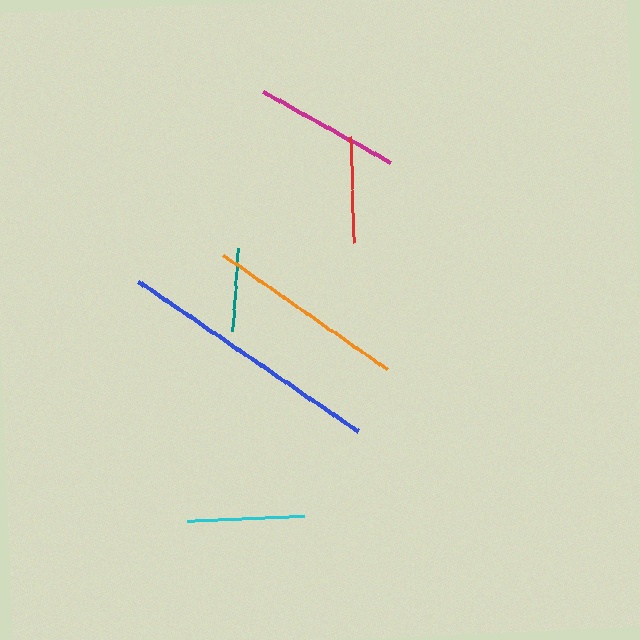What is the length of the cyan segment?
The cyan segment is approximately 117 pixels long.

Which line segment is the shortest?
The teal line is the shortest at approximately 83 pixels.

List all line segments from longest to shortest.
From longest to shortest: blue, orange, magenta, cyan, red, teal.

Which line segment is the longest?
The blue line is the longest at approximately 265 pixels.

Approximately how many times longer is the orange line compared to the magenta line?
The orange line is approximately 1.4 times the length of the magenta line.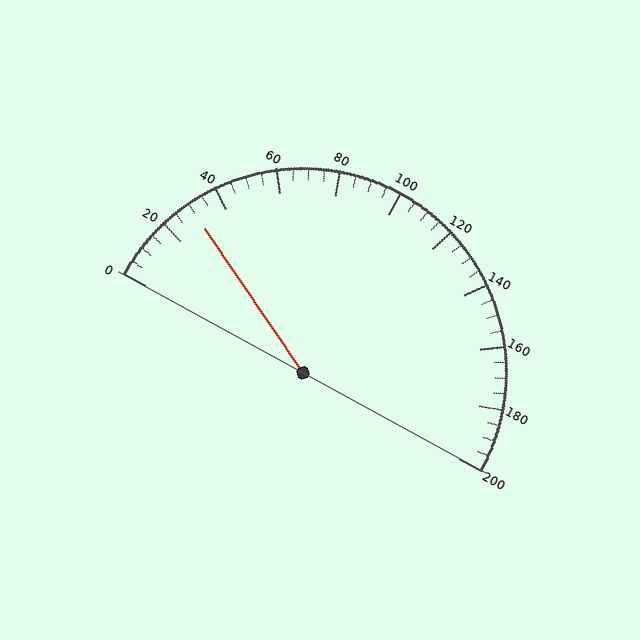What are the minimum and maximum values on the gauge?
The gauge ranges from 0 to 200.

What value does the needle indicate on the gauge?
The needle indicates approximately 30.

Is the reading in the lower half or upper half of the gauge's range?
The reading is in the lower half of the range (0 to 200).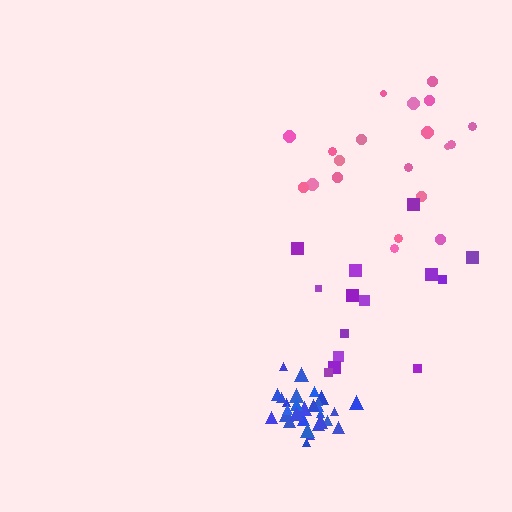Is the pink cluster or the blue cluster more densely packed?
Blue.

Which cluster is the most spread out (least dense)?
Purple.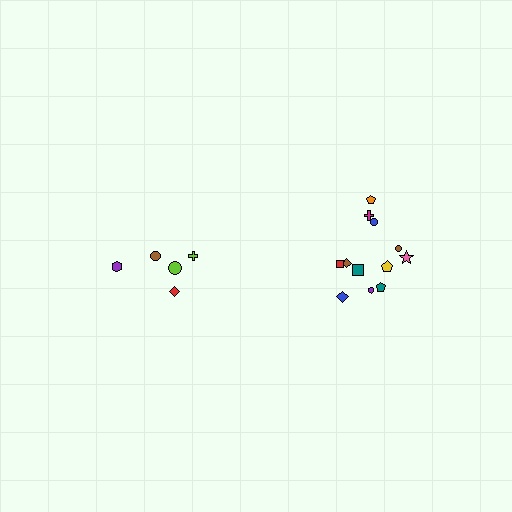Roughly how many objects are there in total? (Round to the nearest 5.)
Roughly 15 objects in total.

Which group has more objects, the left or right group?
The right group.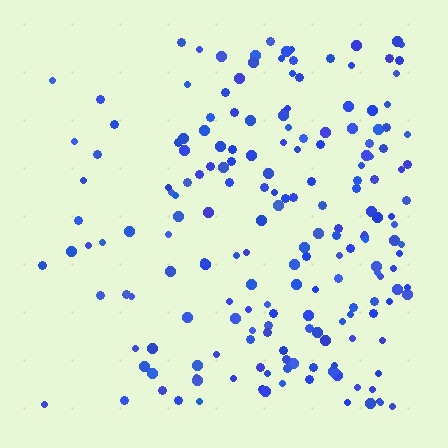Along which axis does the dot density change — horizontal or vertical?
Horizontal.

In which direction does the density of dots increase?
From left to right, with the right side densest.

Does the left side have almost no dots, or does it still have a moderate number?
Still a moderate number, just noticeably fewer than the right.